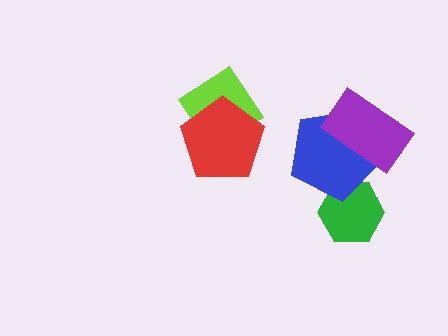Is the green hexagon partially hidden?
Yes, it is partially covered by another shape.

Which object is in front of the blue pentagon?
The purple rectangle is in front of the blue pentagon.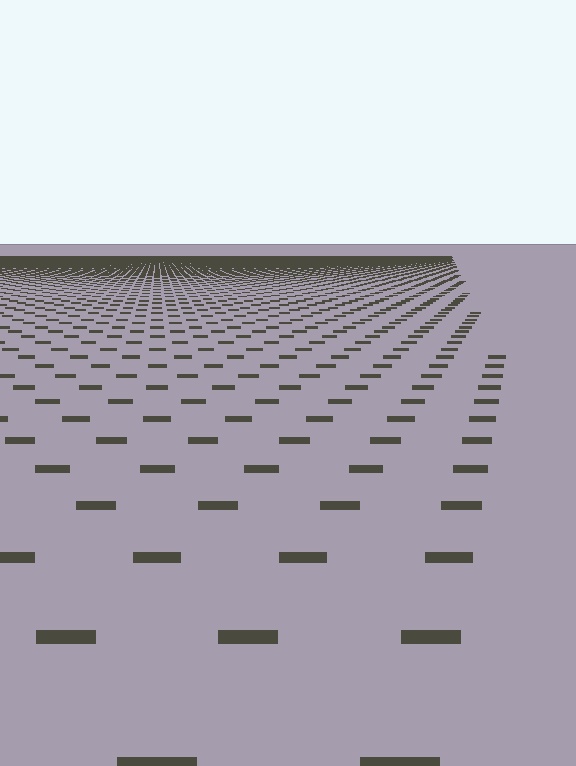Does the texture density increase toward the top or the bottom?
Density increases toward the top.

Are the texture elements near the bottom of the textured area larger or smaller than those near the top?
Larger. Near the bottom, elements are closer to the viewer and appear at a bigger on-screen size.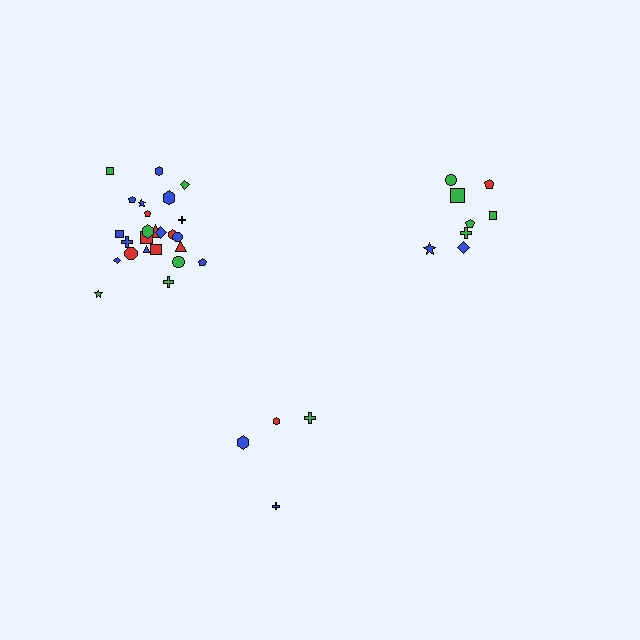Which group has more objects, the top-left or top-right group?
The top-left group.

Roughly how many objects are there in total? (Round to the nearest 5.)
Roughly 35 objects in total.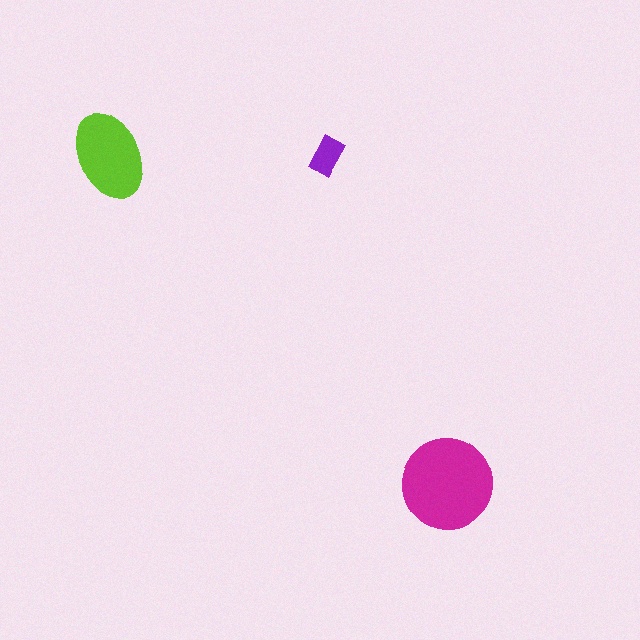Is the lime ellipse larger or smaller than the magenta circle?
Smaller.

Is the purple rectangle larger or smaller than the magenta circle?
Smaller.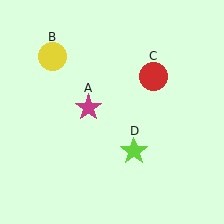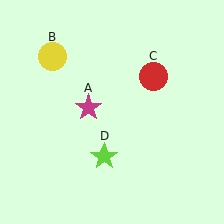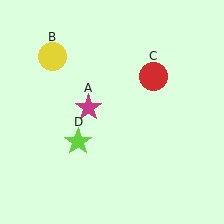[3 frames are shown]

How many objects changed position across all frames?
1 object changed position: lime star (object D).